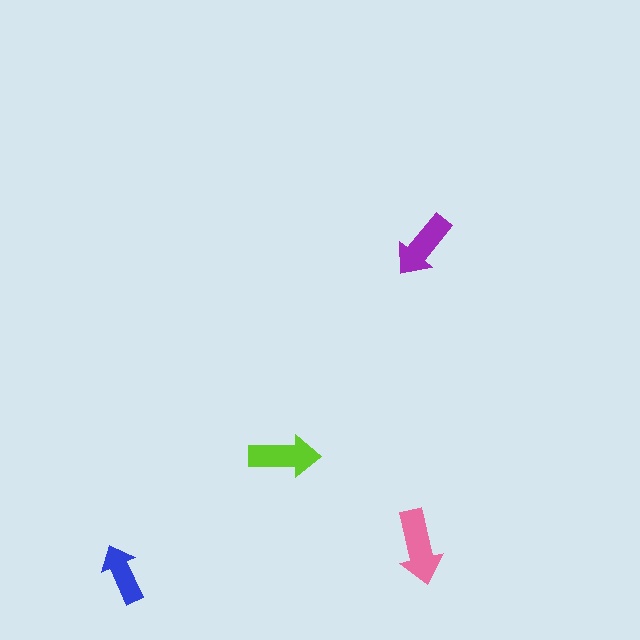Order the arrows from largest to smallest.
the pink one, the lime one, the purple one, the blue one.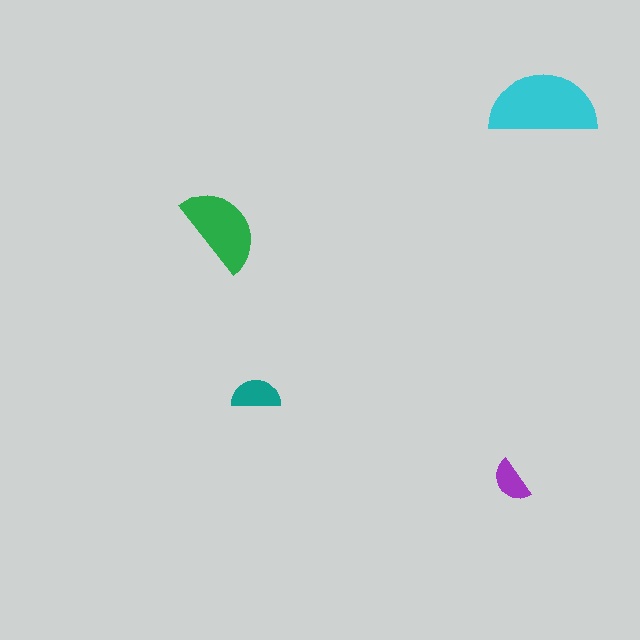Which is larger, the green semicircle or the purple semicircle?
The green one.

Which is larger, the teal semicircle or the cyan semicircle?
The cyan one.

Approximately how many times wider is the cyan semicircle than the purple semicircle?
About 2.5 times wider.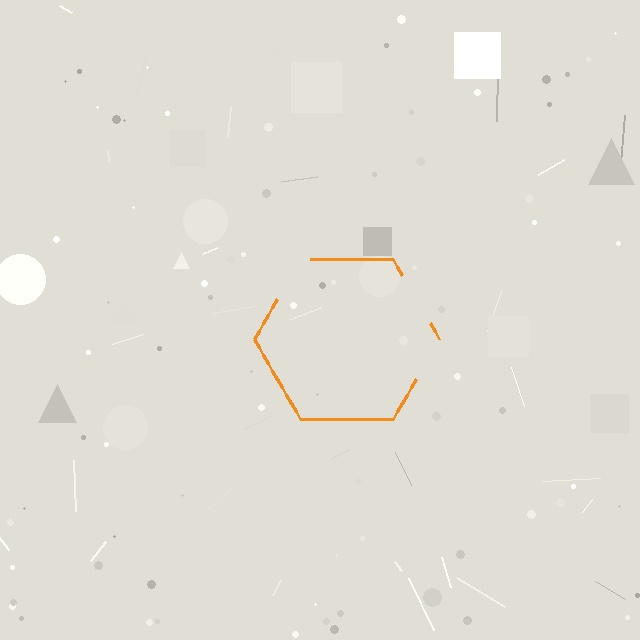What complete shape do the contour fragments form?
The contour fragments form a hexagon.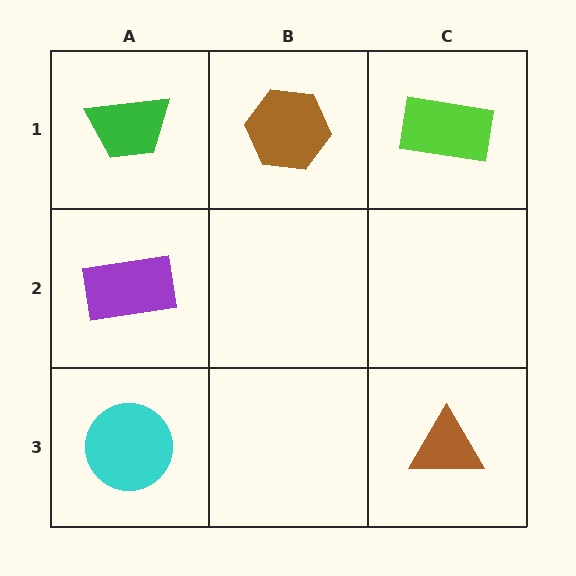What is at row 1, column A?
A green trapezoid.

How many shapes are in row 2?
1 shape.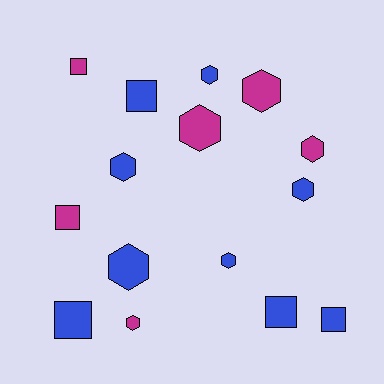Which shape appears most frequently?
Hexagon, with 9 objects.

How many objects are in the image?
There are 15 objects.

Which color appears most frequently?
Blue, with 9 objects.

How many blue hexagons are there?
There are 5 blue hexagons.